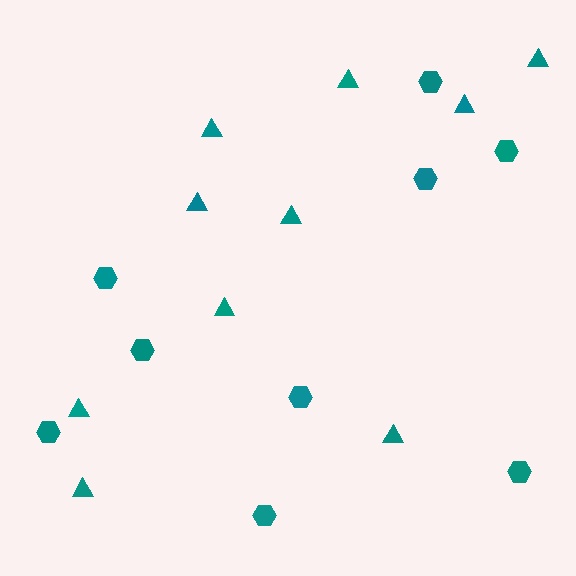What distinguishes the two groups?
There are 2 groups: one group of hexagons (9) and one group of triangles (10).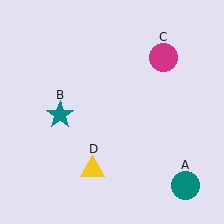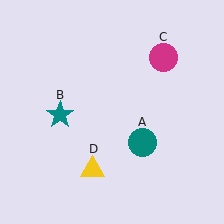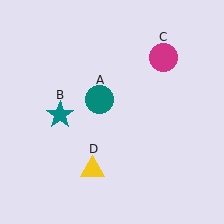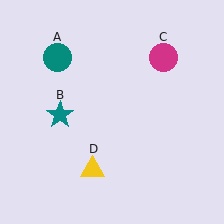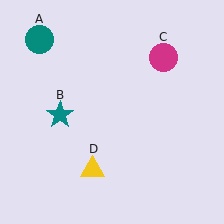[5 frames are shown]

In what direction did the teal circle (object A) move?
The teal circle (object A) moved up and to the left.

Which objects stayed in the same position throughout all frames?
Teal star (object B) and magenta circle (object C) and yellow triangle (object D) remained stationary.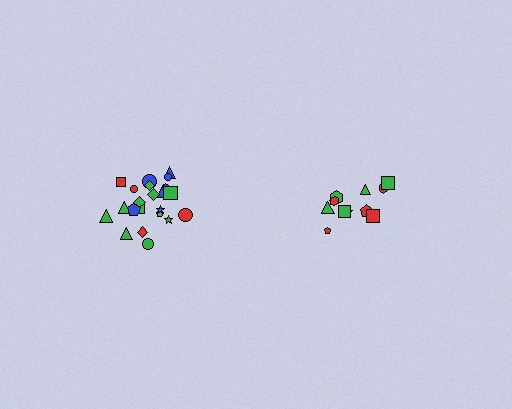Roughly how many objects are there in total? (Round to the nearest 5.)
Roughly 35 objects in total.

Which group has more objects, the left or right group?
The left group.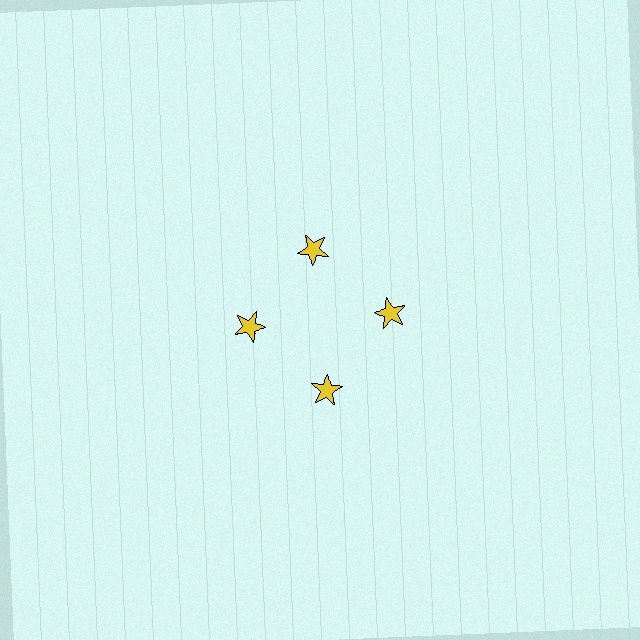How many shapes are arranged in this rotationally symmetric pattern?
There are 4 shapes, arranged in 4 groups of 1.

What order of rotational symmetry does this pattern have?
This pattern has 4-fold rotational symmetry.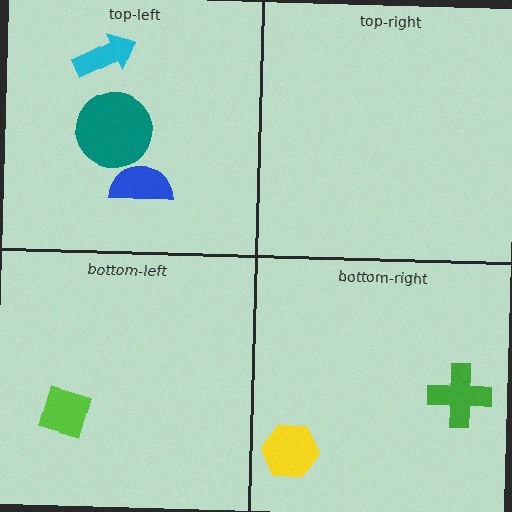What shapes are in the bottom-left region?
The lime diamond.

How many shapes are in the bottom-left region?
1.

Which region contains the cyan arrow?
The top-left region.